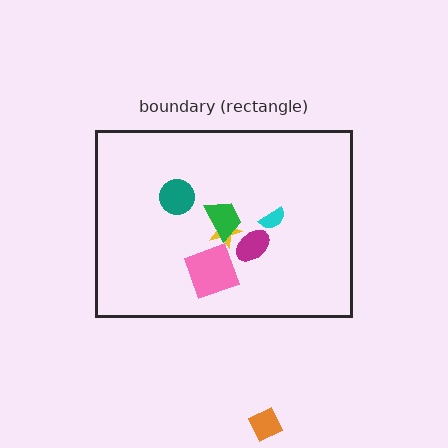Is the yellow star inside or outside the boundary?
Inside.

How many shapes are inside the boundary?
6 inside, 1 outside.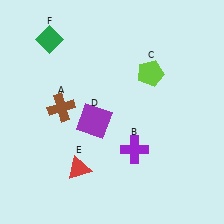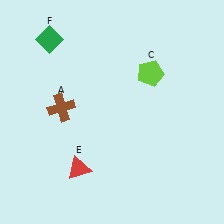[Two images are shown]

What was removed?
The purple square (D), the purple cross (B) were removed in Image 2.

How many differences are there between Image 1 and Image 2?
There are 2 differences between the two images.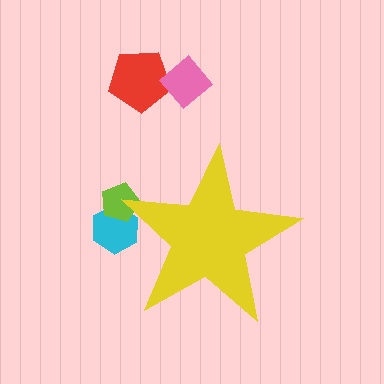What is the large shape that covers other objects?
A yellow star.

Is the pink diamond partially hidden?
No, the pink diamond is fully visible.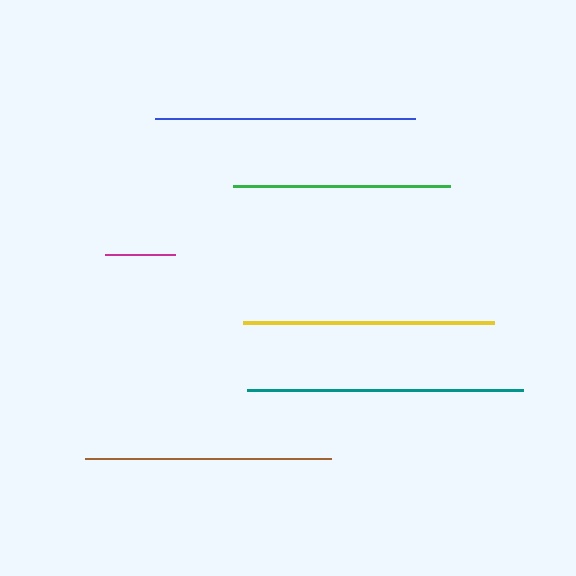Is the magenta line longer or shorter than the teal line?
The teal line is longer than the magenta line.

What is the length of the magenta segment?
The magenta segment is approximately 71 pixels long.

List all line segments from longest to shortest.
From longest to shortest: teal, blue, yellow, brown, green, magenta.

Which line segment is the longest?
The teal line is the longest at approximately 276 pixels.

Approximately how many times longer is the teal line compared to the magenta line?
The teal line is approximately 3.9 times the length of the magenta line.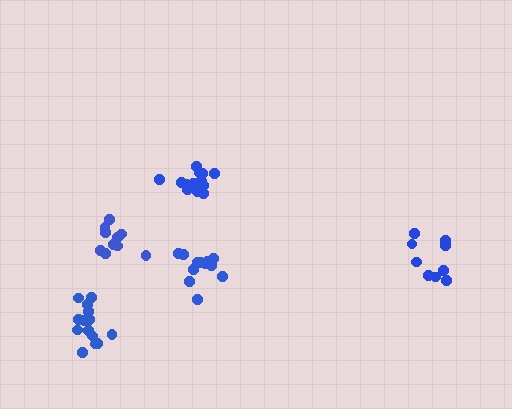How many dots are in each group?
Group 1: 15 dots, Group 2: 10 dots, Group 3: 12 dots, Group 4: 10 dots, Group 5: 14 dots (61 total).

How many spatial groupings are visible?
There are 5 spatial groupings.